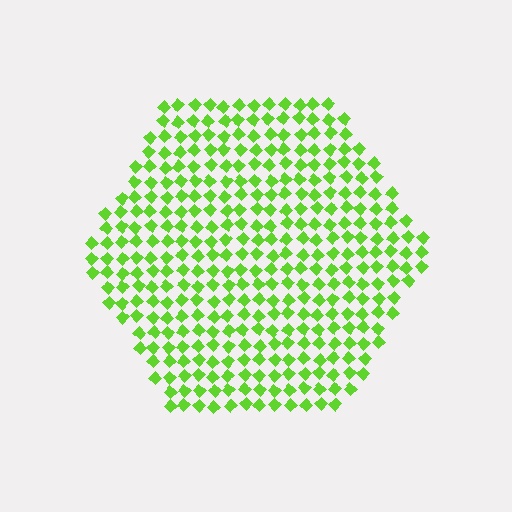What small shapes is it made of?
It is made of small diamonds.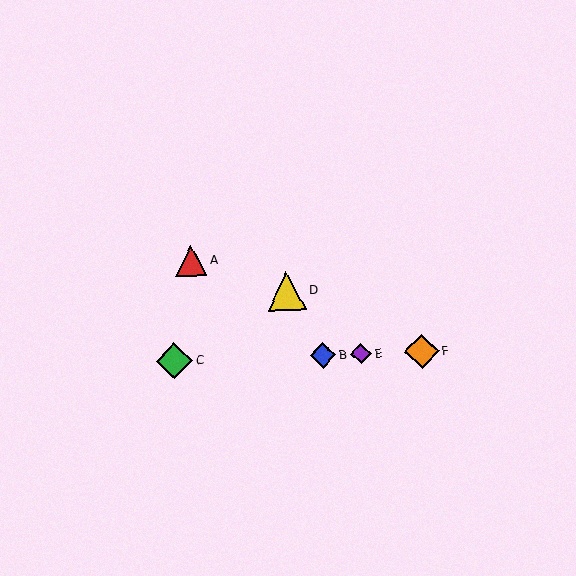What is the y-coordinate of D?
Object D is at y≈291.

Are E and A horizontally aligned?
No, E is at y≈354 and A is at y≈261.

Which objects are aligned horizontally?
Objects B, C, E, F are aligned horizontally.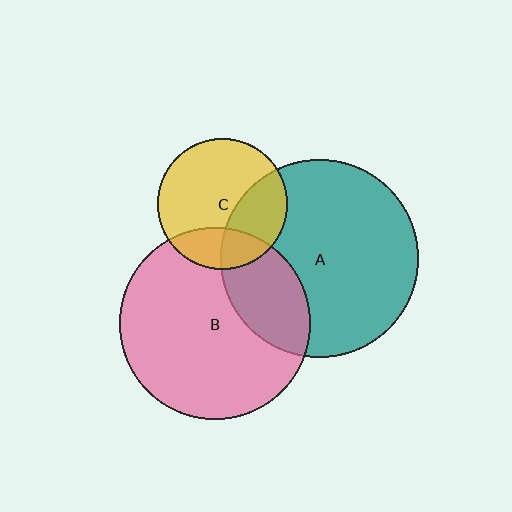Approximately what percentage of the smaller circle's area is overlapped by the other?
Approximately 30%.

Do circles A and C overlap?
Yes.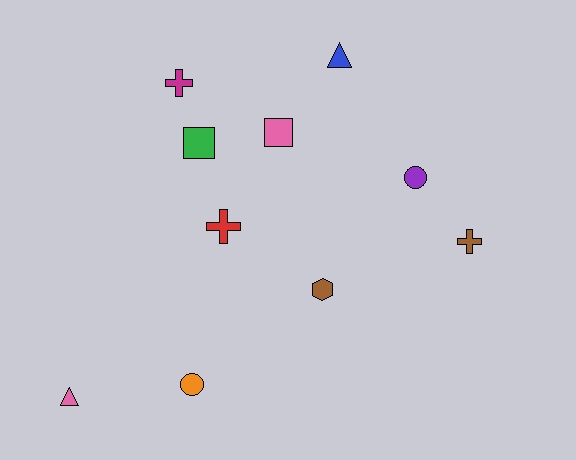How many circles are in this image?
There are 2 circles.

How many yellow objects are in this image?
There are no yellow objects.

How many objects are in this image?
There are 10 objects.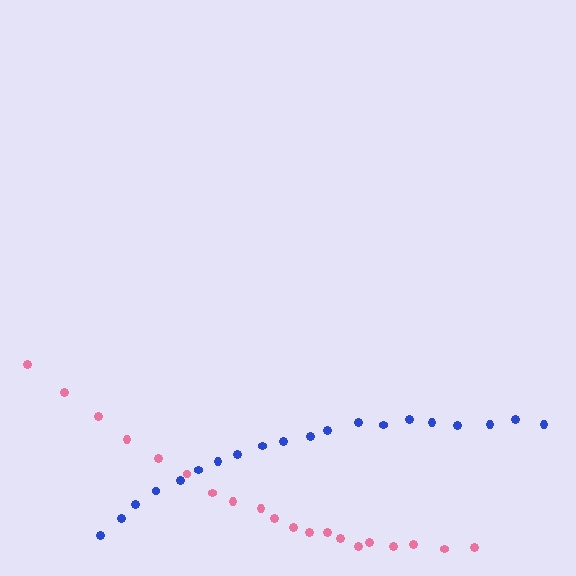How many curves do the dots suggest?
There are 2 distinct paths.